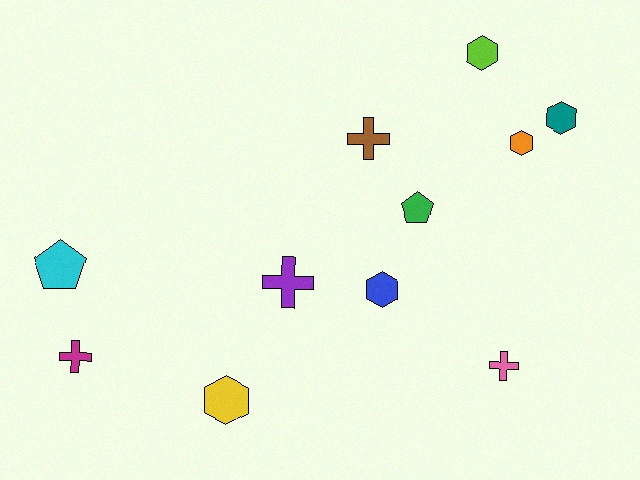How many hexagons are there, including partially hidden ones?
There are 5 hexagons.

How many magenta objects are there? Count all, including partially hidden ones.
There is 1 magenta object.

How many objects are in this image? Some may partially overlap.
There are 11 objects.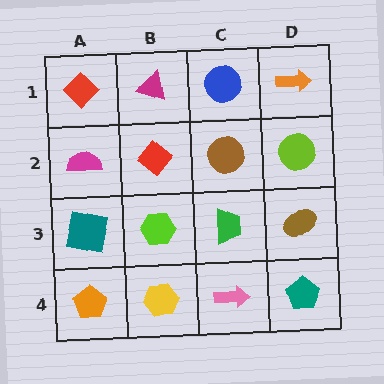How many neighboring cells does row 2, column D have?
3.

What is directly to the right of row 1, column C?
An orange arrow.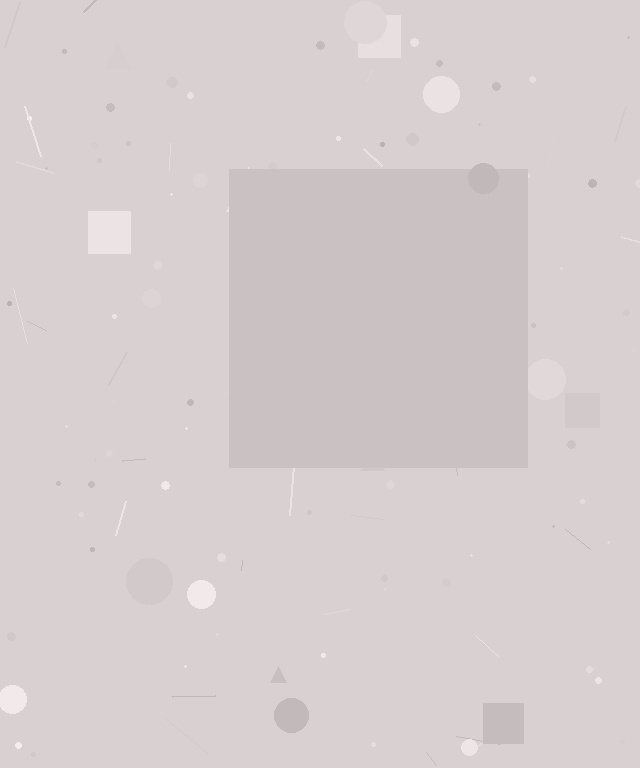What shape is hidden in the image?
A square is hidden in the image.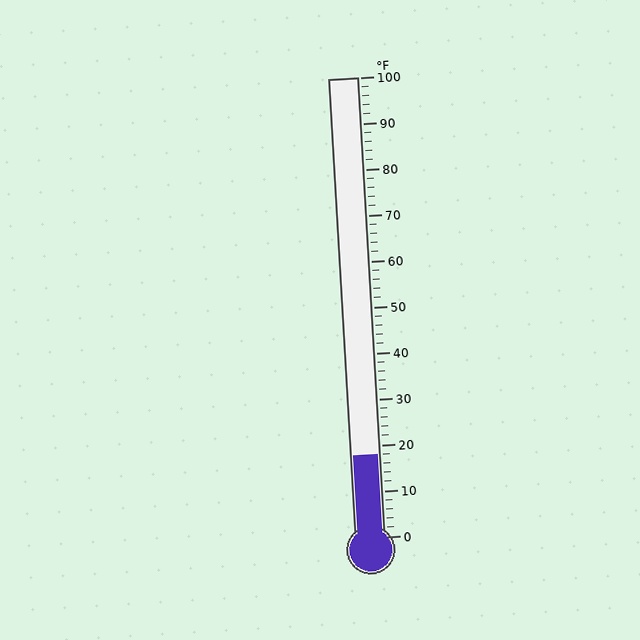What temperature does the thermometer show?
The thermometer shows approximately 18°F.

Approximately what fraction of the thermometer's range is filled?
The thermometer is filled to approximately 20% of its range.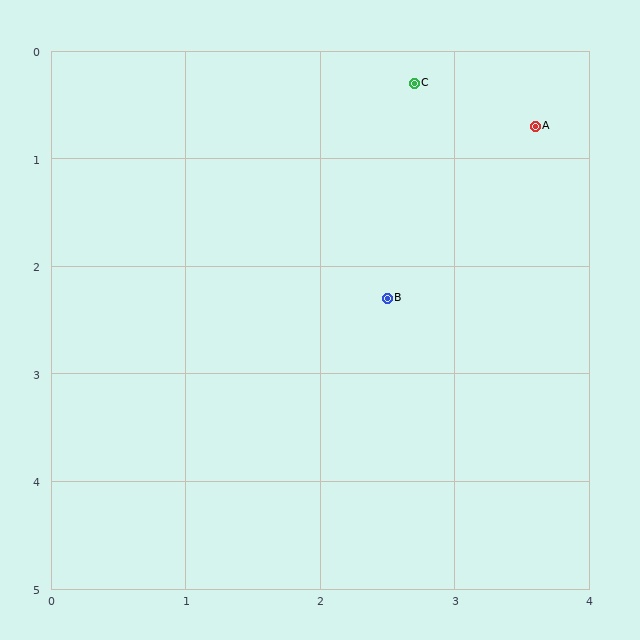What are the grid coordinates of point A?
Point A is at approximately (3.6, 0.7).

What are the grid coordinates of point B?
Point B is at approximately (2.5, 2.3).